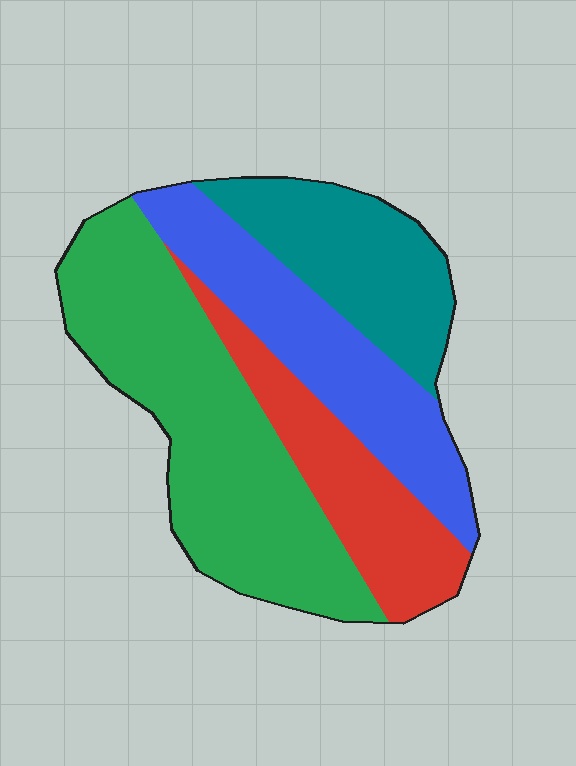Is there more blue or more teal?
Blue.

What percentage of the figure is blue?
Blue covers around 25% of the figure.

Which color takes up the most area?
Green, at roughly 40%.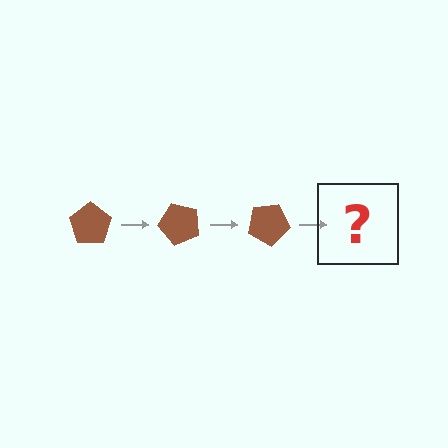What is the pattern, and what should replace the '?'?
The pattern is that the pentagon rotates 50 degrees each step. The '?' should be a brown pentagon rotated 150 degrees.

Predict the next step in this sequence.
The next step is a brown pentagon rotated 150 degrees.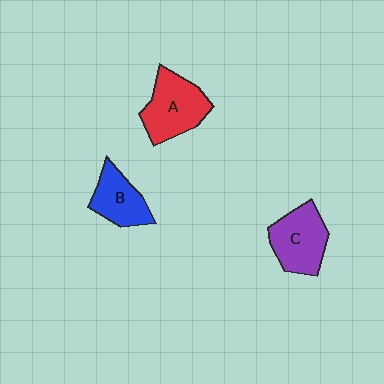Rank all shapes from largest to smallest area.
From largest to smallest: A (red), C (purple), B (blue).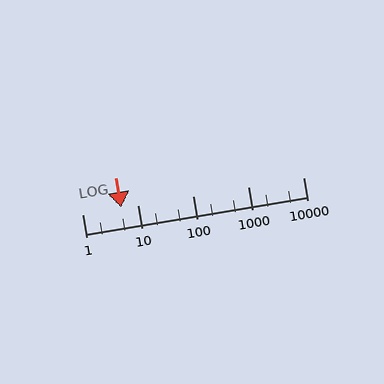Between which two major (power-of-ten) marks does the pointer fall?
The pointer is between 1 and 10.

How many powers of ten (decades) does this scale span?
The scale spans 4 decades, from 1 to 10000.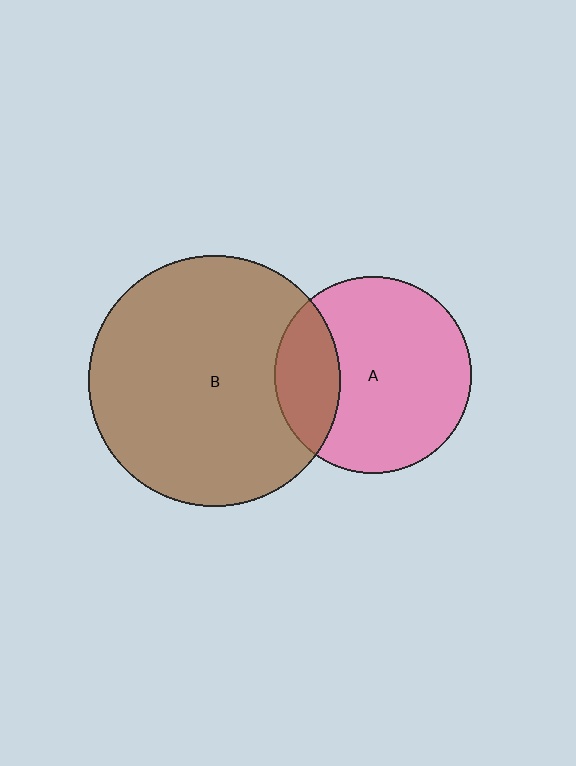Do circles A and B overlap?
Yes.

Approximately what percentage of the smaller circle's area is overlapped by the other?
Approximately 25%.